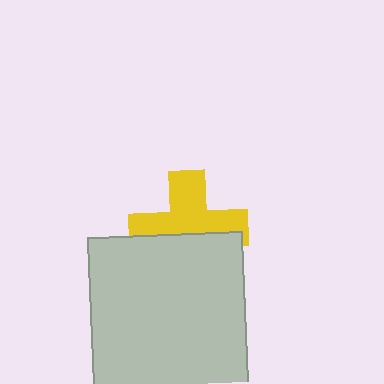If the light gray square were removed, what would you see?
You would see the complete yellow cross.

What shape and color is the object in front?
The object in front is a light gray square.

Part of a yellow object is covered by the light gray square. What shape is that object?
It is a cross.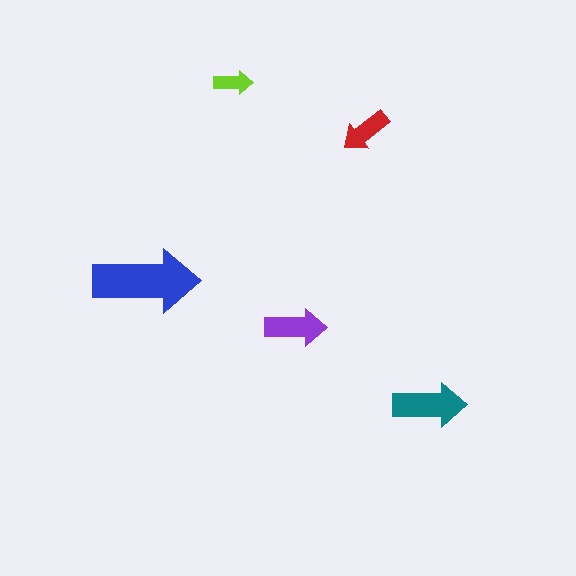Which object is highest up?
The lime arrow is topmost.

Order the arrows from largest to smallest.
the blue one, the teal one, the purple one, the red one, the lime one.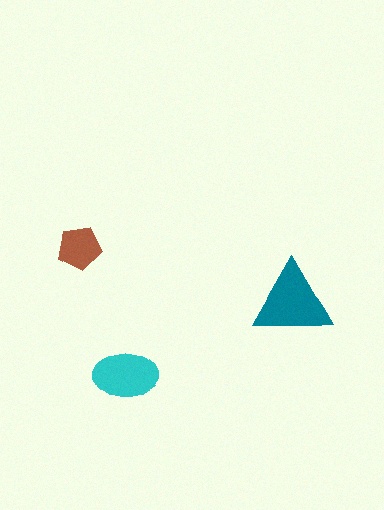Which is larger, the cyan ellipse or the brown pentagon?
The cyan ellipse.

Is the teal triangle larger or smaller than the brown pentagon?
Larger.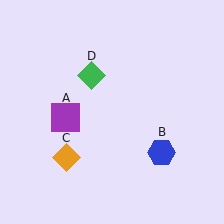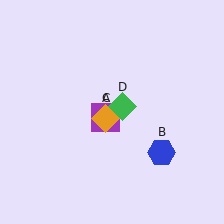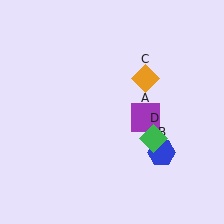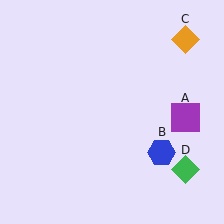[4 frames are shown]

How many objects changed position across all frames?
3 objects changed position: purple square (object A), orange diamond (object C), green diamond (object D).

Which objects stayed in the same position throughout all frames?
Blue hexagon (object B) remained stationary.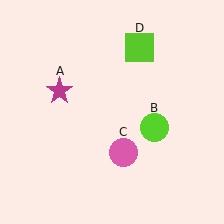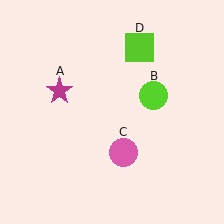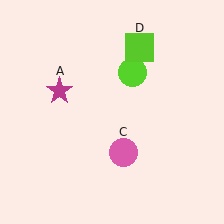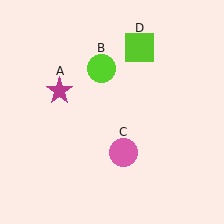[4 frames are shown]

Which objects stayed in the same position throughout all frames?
Magenta star (object A) and pink circle (object C) and lime square (object D) remained stationary.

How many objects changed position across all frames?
1 object changed position: lime circle (object B).